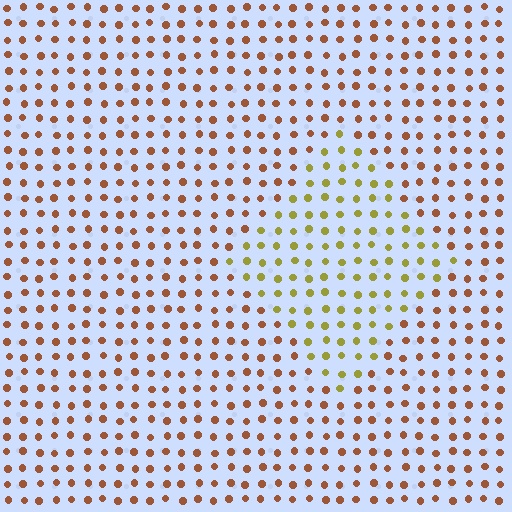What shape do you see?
I see a diamond.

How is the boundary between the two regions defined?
The boundary is defined purely by a slight shift in hue (about 44 degrees). Spacing, size, and orientation are identical on both sides.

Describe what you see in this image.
The image is filled with small brown elements in a uniform arrangement. A diamond-shaped region is visible where the elements are tinted to a slightly different hue, forming a subtle color boundary.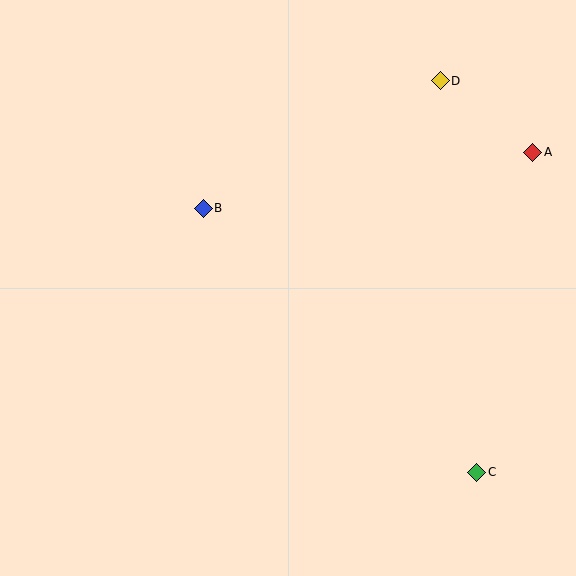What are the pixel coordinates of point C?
Point C is at (477, 472).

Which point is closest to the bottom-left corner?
Point B is closest to the bottom-left corner.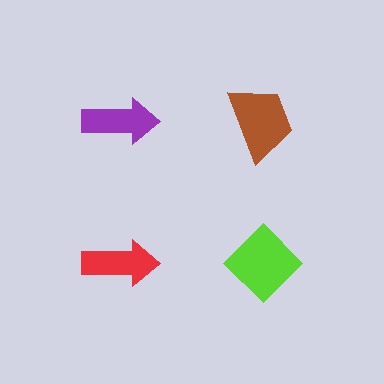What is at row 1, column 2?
A brown trapezoid.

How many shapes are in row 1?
2 shapes.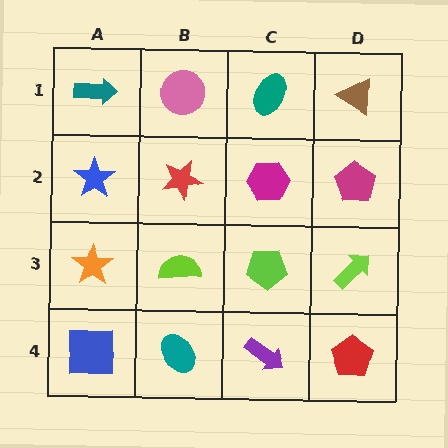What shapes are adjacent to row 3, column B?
A red star (row 2, column B), a teal ellipse (row 4, column B), an orange star (row 3, column A), a lime pentagon (row 3, column C).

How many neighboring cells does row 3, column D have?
3.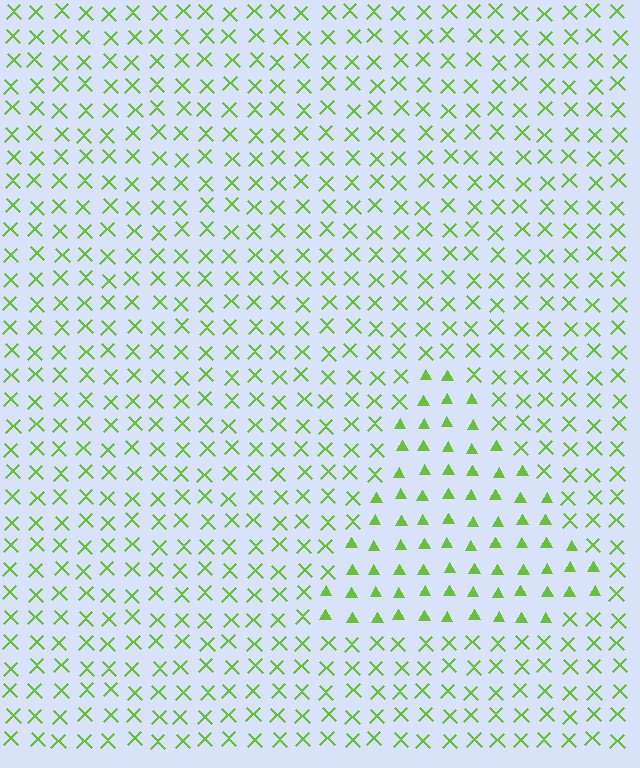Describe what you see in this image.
The image is filled with small lime elements arranged in a uniform grid. A triangle-shaped region contains triangles, while the surrounding area contains X marks. The boundary is defined purely by the change in element shape.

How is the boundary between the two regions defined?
The boundary is defined by a change in element shape: triangles inside vs. X marks outside. All elements share the same color and spacing.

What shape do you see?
I see a triangle.